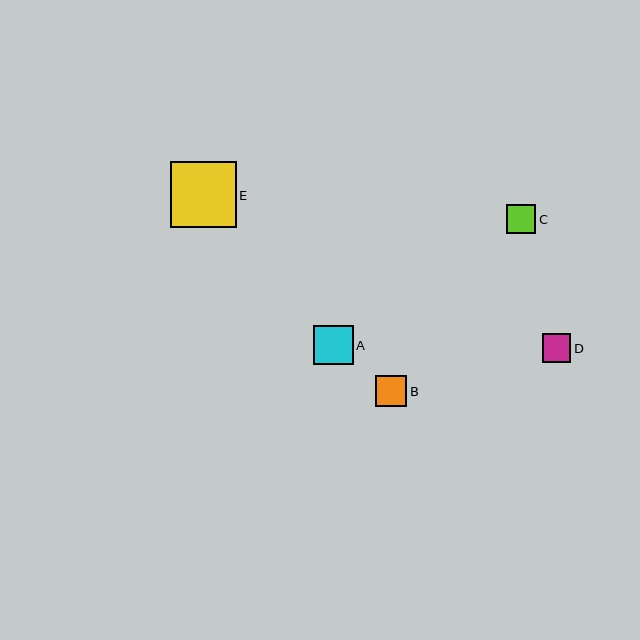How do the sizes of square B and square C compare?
Square B and square C are approximately the same size.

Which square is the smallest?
Square D is the smallest with a size of approximately 29 pixels.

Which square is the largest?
Square E is the largest with a size of approximately 66 pixels.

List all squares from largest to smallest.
From largest to smallest: E, A, B, C, D.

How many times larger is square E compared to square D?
Square E is approximately 2.3 times the size of square D.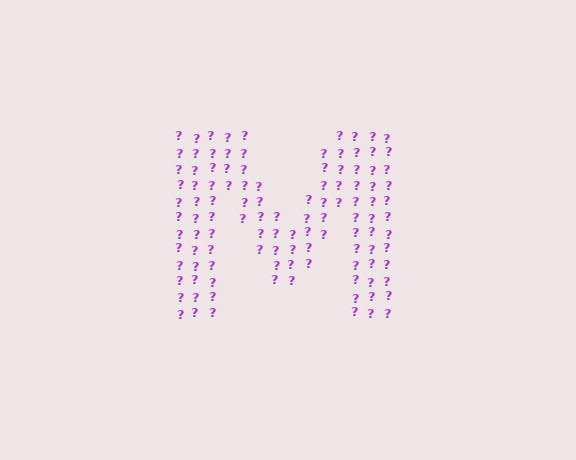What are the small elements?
The small elements are question marks.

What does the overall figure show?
The overall figure shows the letter M.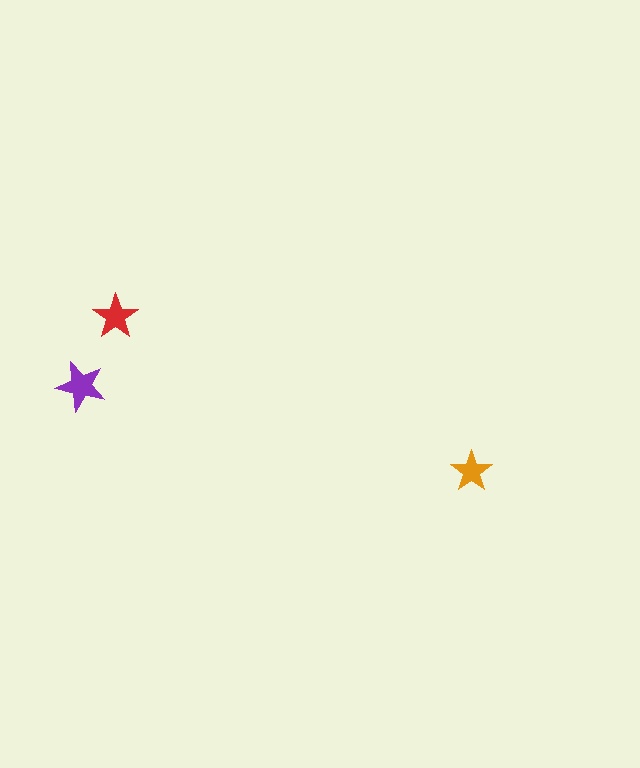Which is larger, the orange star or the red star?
The red one.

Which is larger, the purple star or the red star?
The purple one.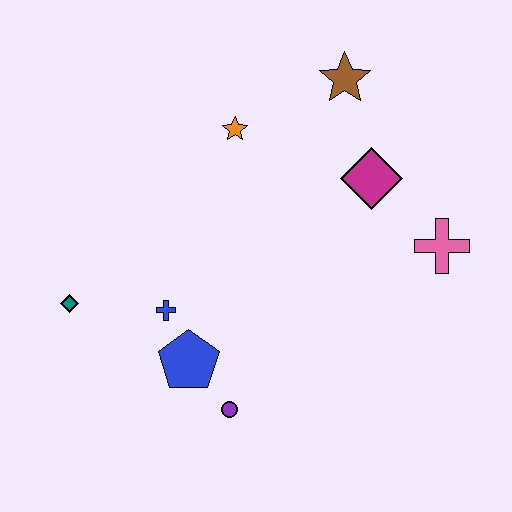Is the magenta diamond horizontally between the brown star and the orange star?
No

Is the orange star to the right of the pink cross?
No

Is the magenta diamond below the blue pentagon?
No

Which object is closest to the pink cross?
The magenta diamond is closest to the pink cross.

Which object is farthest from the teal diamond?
The pink cross is farthest from the teal diamond.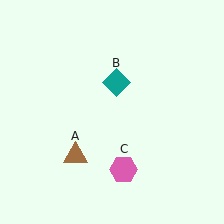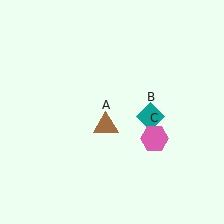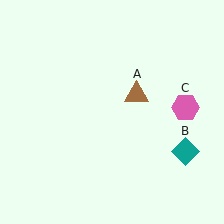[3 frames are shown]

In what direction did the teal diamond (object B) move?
The teal diamond (object B) moved down and to the right.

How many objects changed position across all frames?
3 objects changed position: brown triangle (object A), teal diamond (object B), pink hexagon (object C).